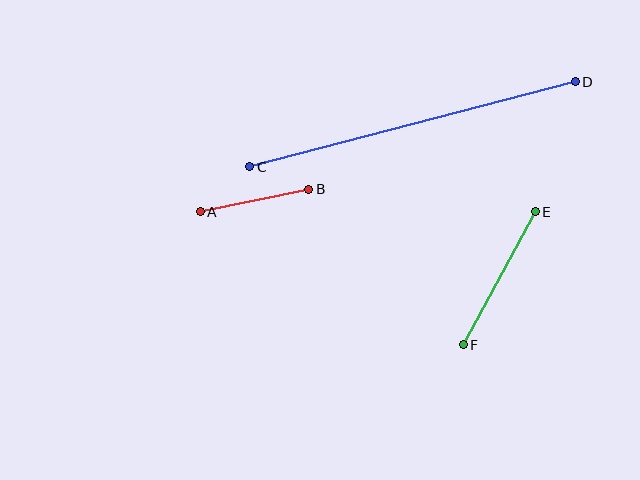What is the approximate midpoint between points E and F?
The midpoint is at approximately (499, 278) pixels.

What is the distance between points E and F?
The distance is approximately 151 pixels.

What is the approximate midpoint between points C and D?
The midpoint is at approximately (412, 124) pixels.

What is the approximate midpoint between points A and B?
The midpoint is at approximately (254, 201) pixels.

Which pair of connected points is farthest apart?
Points C and D are farthest apart.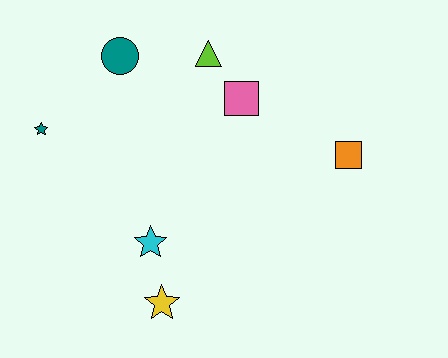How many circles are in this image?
There is 1 circle.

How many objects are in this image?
There are 7 objects.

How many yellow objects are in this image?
There is 1 yellow object.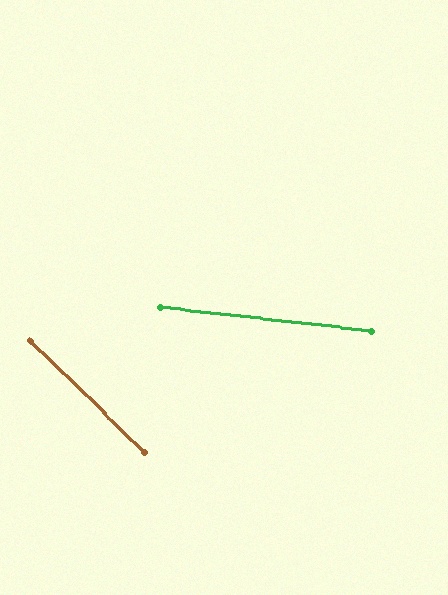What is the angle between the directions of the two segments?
Approximately 38 degrees.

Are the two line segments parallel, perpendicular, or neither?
Neither parallel nor perpendicular — they differ by about 38°.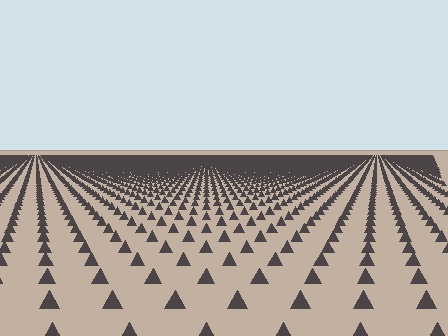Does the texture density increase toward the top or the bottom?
Density increases toward the top.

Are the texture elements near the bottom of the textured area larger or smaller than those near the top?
Larger. Near the bottom, elements are closer to the viewer and appear at a bigger on-screen size.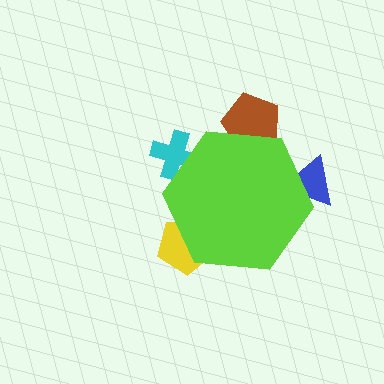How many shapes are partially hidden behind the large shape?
4 shapes are partially hidden.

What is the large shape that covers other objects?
A lime hexagon.